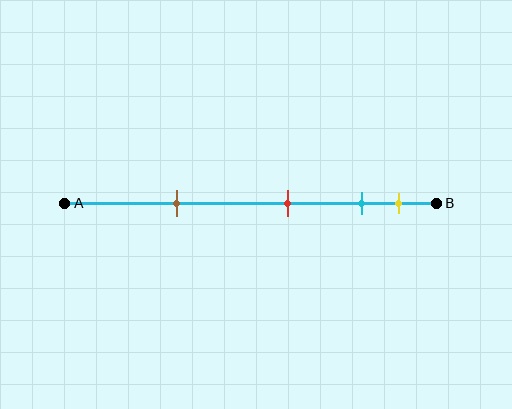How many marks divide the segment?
There are 4 marks dividing the segment.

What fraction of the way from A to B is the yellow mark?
The yellow mark is approximately 90% (0.9) of the way from A to B.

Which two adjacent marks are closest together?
The cyan and yellow marks are the closest adjacent pair.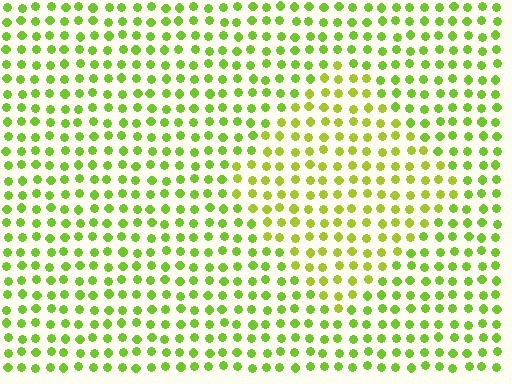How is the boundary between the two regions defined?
The boundary is defined purely by a slight shift in hue (about 21 degrees). Spacing, size, and orientation are identical on both sides.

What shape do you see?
I see a diamond.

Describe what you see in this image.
The image is filled with small lime elements in a uniform arrangement. A diamond-shaped region is visible where the elements are tinted to a slightly different hue, forming a subtle color boundary.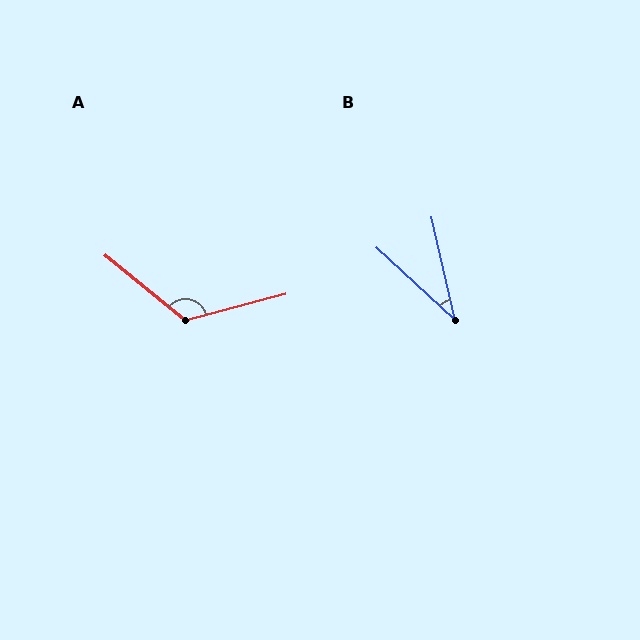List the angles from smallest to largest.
B (34°), A (127°).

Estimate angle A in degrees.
Approximately 127 degrees.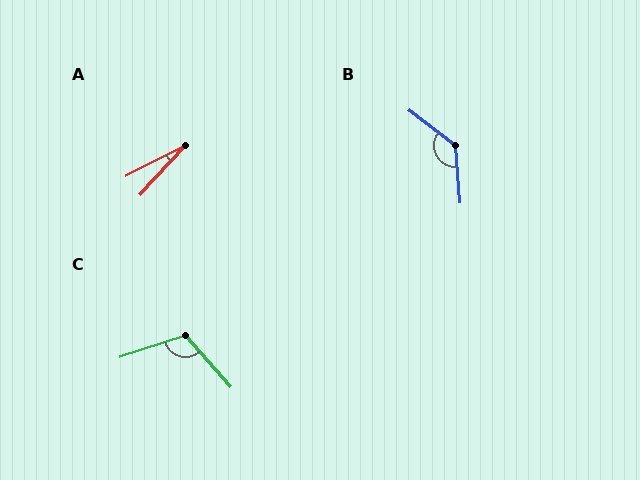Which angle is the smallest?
A, at approximately 20 degrees.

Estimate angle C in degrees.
Approximately 113 degrees.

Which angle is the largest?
B, at approximately 132 degrees.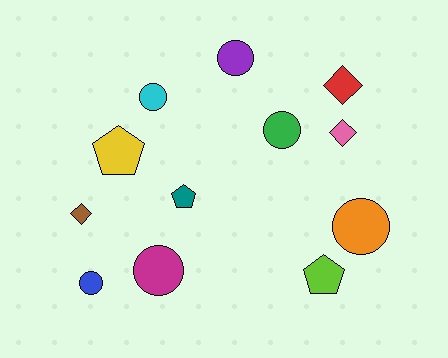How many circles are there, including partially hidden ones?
There are 6 circles.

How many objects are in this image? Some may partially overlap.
There are 12 objects.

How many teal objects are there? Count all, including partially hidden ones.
There is 1 teal object.